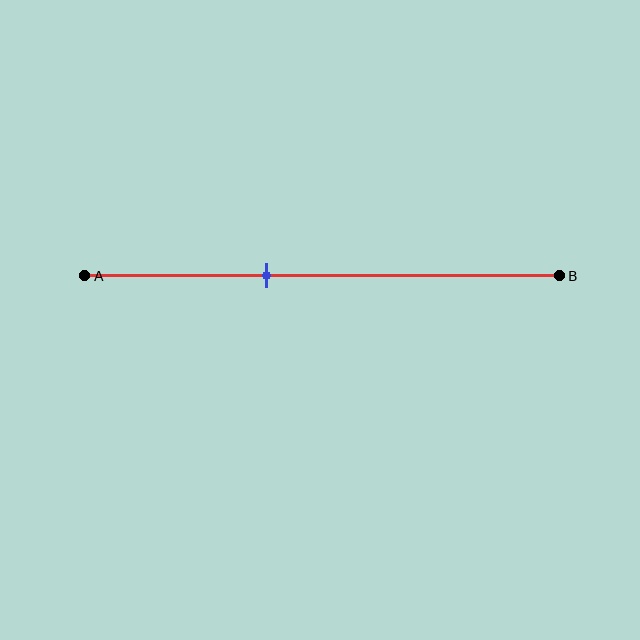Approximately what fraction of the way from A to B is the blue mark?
The blue mark is approximately 40% of the way from A to B.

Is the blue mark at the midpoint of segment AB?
No, the mark is at about 40% from A, not at the 50% midpoint.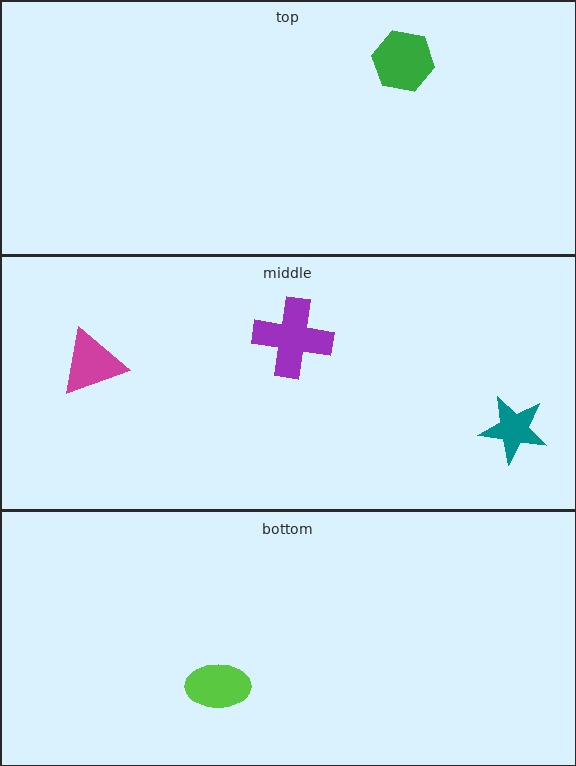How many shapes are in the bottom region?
1.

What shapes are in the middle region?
The teal star, the magenta triangle, the purple cross.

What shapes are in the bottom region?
The lime ellipse.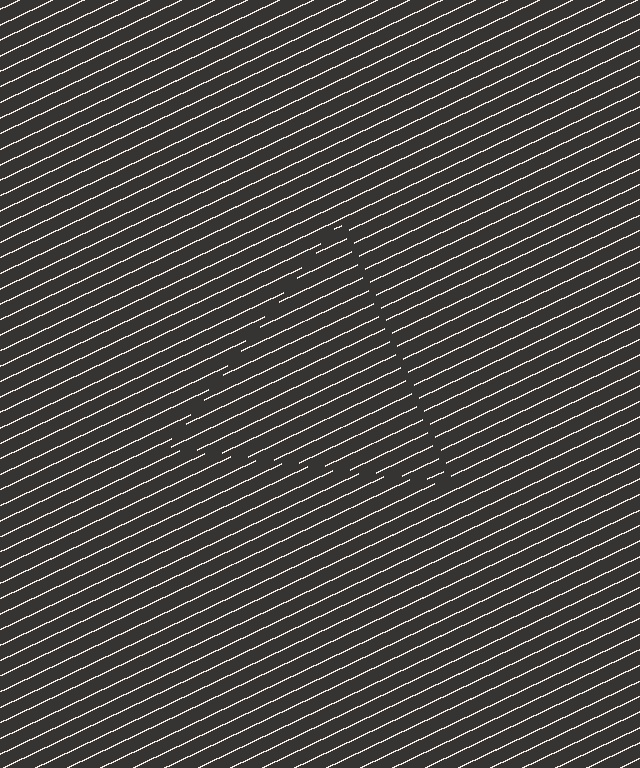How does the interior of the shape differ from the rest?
The interior of the shape contains the same grating, shifted by half a period — the contour is defined by the phase discontinuity where line-ends from the inner and outer gratings abut.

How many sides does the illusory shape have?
3 sides — the line-ends trace a triangle.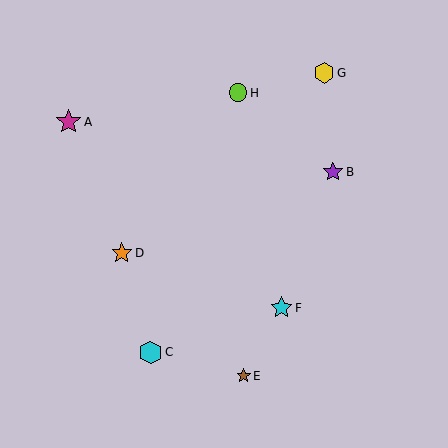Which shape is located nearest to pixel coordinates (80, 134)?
The magenta star (labeled A) at (69, 122) is nearest to that location.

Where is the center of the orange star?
The center of the orange star is at (122, 253).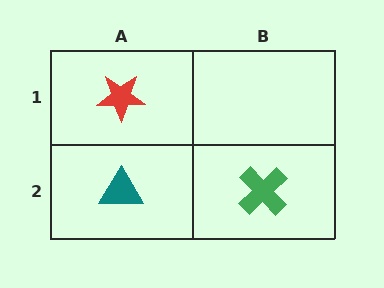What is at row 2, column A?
A teal triangle.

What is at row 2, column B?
A green cross.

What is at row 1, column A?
A red star.